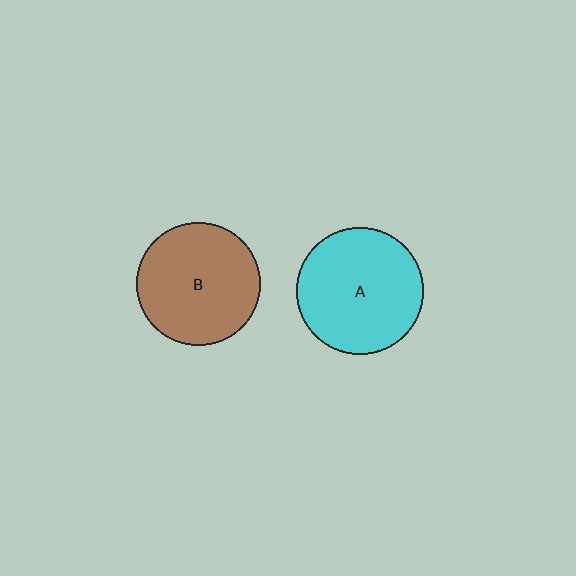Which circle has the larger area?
Circle A (cyan).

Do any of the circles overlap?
No, none of the circles overlap.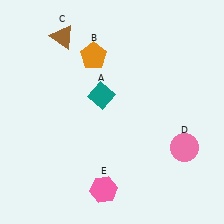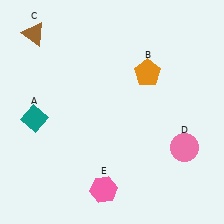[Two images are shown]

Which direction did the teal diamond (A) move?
The teal diamond (A) moved left.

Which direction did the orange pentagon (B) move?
The orange pentagon (B) moved right.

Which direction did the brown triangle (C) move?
The brown triangle (C) moved left.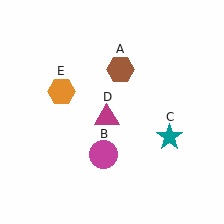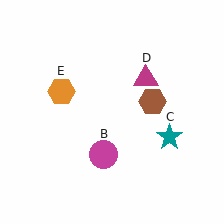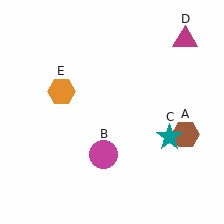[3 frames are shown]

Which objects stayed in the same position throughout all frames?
Magenta circle (object B) and teal star (object C) and orange hexagon (object E) remained stationary.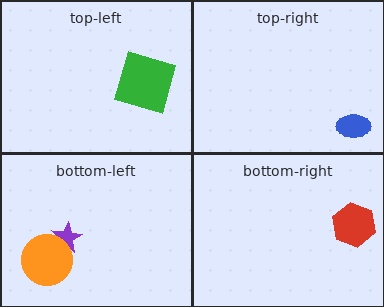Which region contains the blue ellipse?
The top-right region.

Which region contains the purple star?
The bottom-left region.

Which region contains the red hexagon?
The bottom-right region.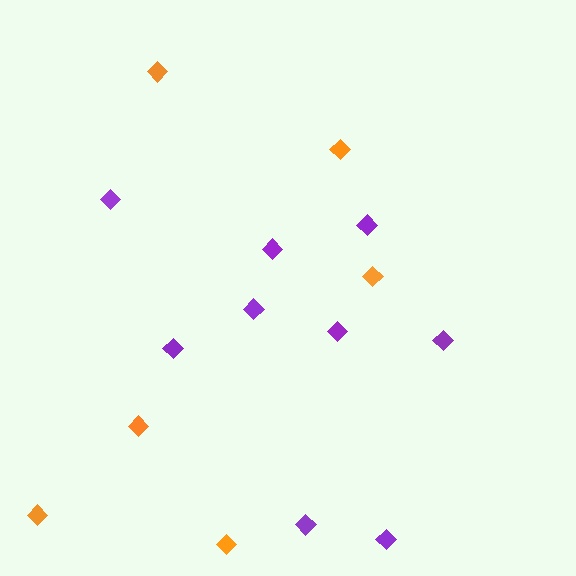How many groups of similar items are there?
There are 2 groups: one group of purple diamonds (9) and one group of orange diamonds (6).